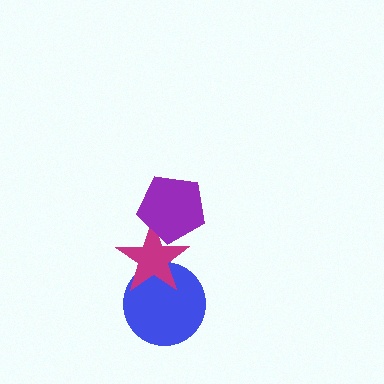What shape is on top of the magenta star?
The purple pentagon is on top of the magenta star.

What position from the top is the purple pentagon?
The purple pentagon is 1st from the top.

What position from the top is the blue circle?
The blue circle is 3rd from the top.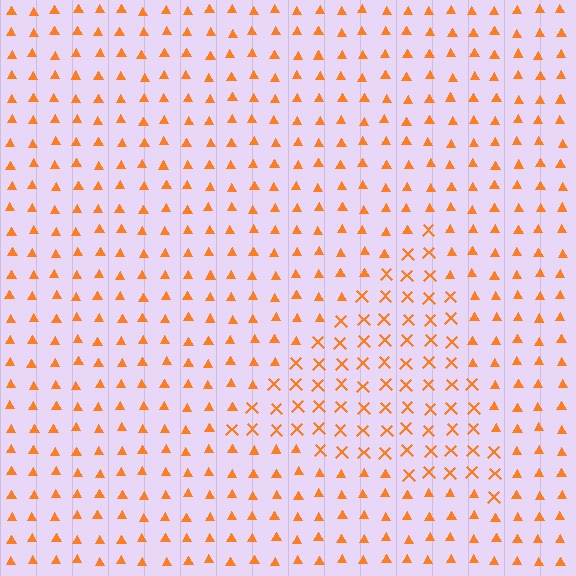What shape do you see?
I see a triangle.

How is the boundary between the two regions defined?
The boundary is defined by a change in element shape: X marks inside vs. triangles outside. All elements share the same color and spacing.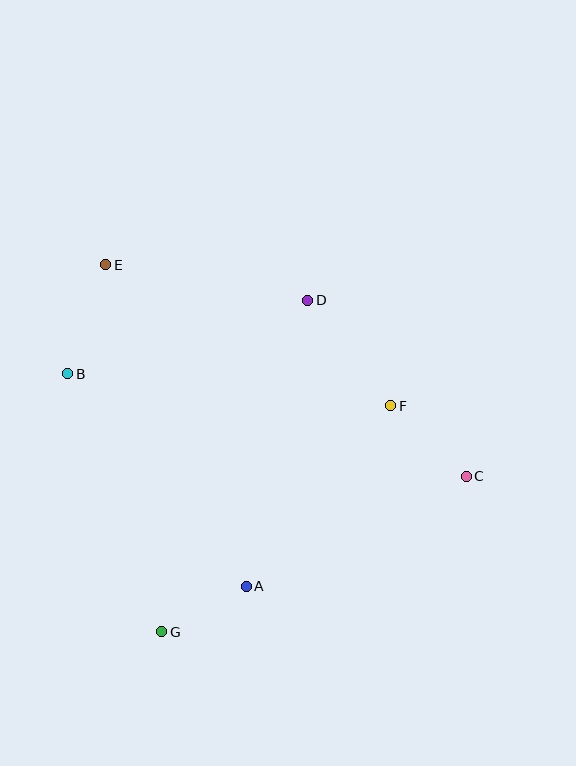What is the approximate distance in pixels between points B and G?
The distance between B and G is approximately 274 pixels.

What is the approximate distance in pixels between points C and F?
The distance between C and F is approximately 104 pixels.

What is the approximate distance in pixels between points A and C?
The distance between A and C is approximately 246 pixels.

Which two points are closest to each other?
Points A and G are closest to each other.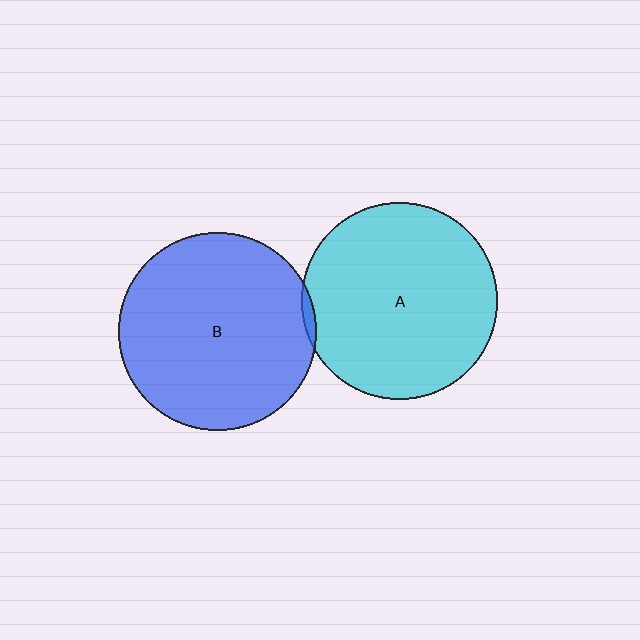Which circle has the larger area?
Circle B (blue).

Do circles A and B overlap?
Yes.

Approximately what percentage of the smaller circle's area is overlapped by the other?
Approximately 5%.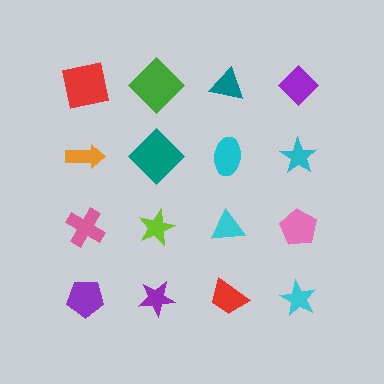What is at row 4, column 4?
A cyan star.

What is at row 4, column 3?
A red trapezoid.